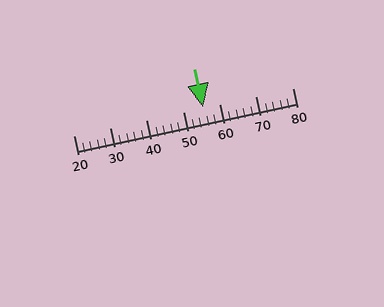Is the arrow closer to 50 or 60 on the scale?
The arrow is closer to 60.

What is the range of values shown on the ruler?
The ruler shows values from 20 to 80.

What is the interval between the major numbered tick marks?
The major tick marks are spaced 10 units apart.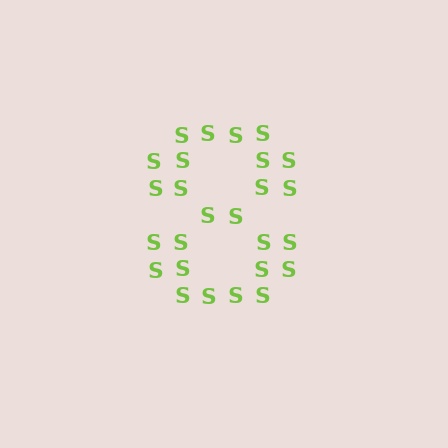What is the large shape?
The large shape is the digit 8.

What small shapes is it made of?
It is made of small letter S's.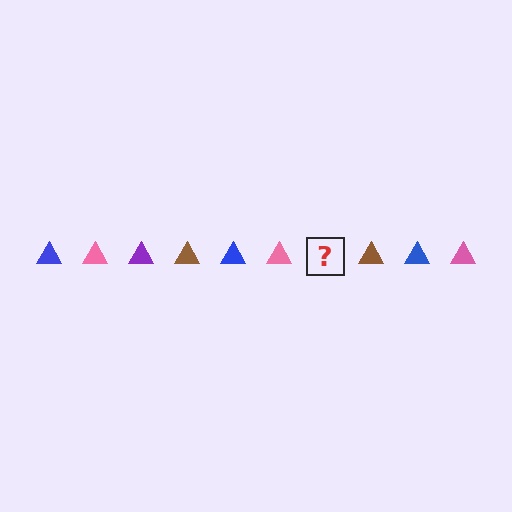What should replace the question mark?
The question mark should be replaced with a purple triangle.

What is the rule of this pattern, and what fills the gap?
The rule is that the pattern cycles through blue, pink, purple, brown triangles. The gap should be filled with a purple triangle.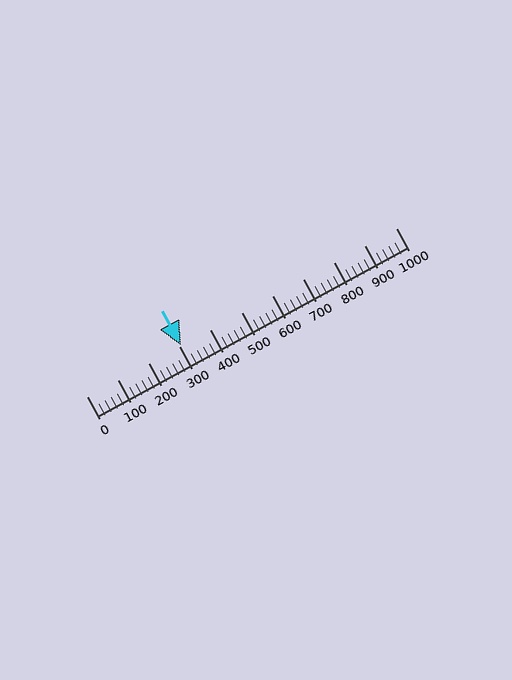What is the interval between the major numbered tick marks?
The major tick marks are spaced 100 units apart.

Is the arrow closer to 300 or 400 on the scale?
The arrow is closer to 300.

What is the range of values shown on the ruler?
The ruler shows values from 0 to 1000.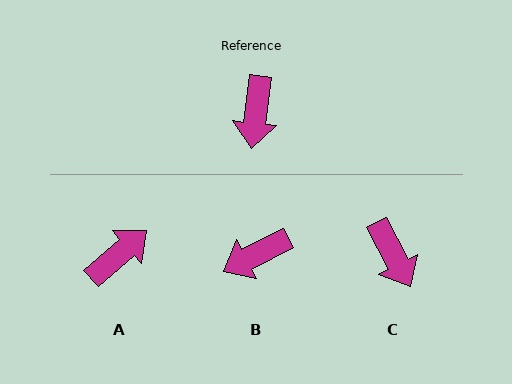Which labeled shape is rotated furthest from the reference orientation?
A, about 138 degrees away.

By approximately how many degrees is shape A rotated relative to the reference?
Approximately 138 degrees counter-clockwise.